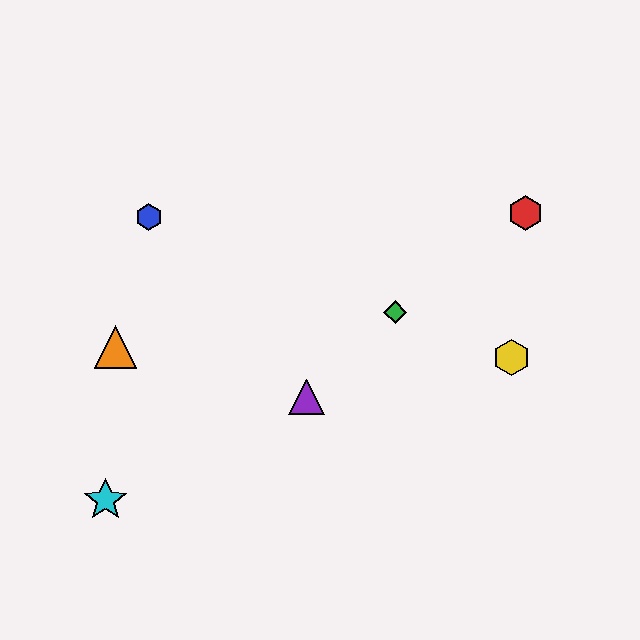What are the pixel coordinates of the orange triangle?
The orange triangle is at (115, 347).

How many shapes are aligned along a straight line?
3 shapes (the blue hexagon, the green diamond, the yellow hexagon) are aligned along a straight line.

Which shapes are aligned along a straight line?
The blue hexagon, the green diamond, the yellow hexagon are aligned along a straight line.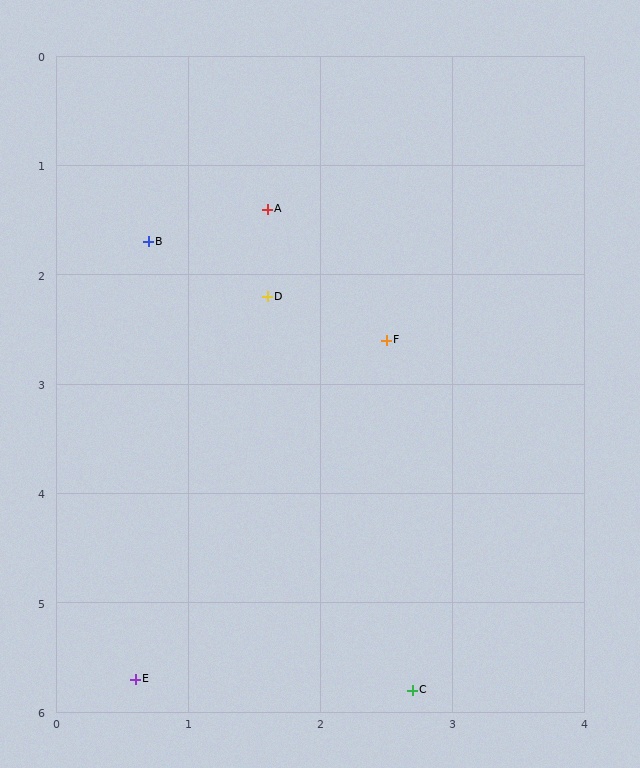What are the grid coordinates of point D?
Point D is at approximately (1.6, 2.2).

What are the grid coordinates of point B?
Point B is at approximately (0.7, 1.7).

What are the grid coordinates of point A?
Point A is at approximately (1.6, 1.4).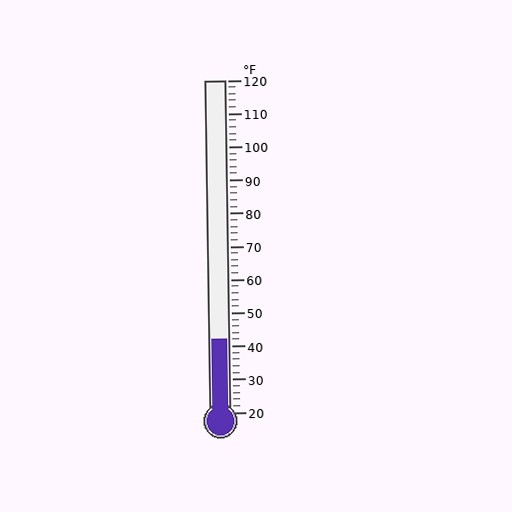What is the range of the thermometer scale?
The thermometer scale ranges from 20°F to 120°F.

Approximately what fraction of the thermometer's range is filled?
The thermometer is filled to approximately 20% of its range.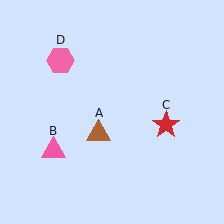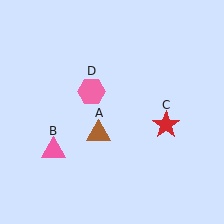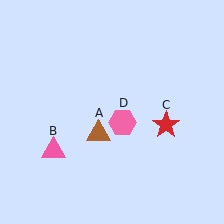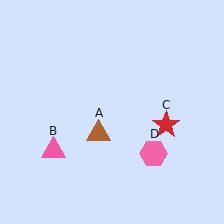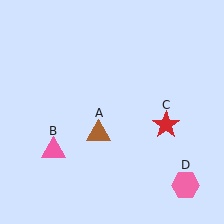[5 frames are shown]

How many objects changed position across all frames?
1 object changed position: pink hexagon (object D).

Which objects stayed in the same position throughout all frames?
Brown triangle (object A) and pink triangle (object B) and red star (object C) remained stationary.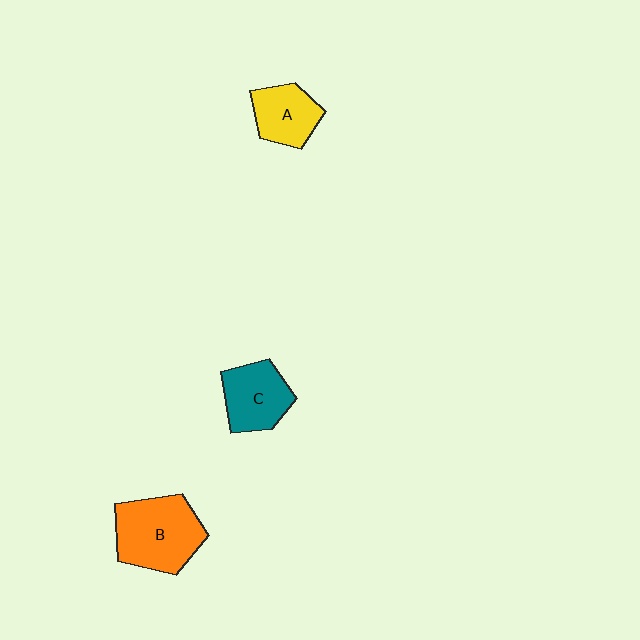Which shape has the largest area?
Shape B (orange).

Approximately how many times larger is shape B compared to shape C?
Approximately 1.4 times.